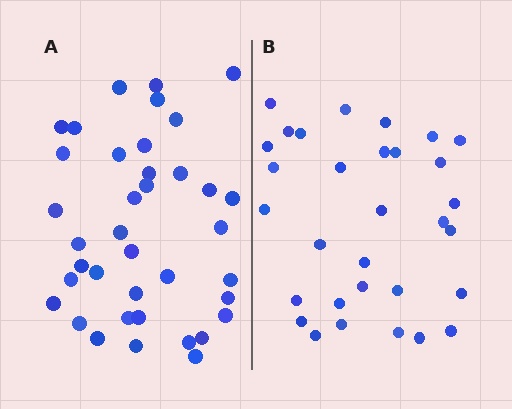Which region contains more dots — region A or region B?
Region A (the left region) has more dots.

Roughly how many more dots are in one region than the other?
Region A has roughly 8 or so more dots than region B.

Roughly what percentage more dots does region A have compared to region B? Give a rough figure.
About 25% more.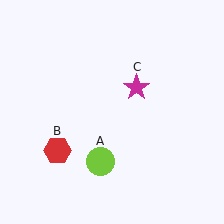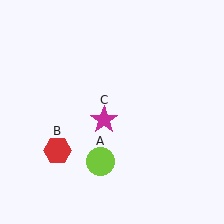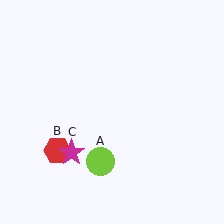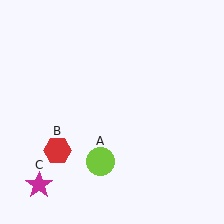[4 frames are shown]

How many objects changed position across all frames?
1 object changed position: magenta star (object C).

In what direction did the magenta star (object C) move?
The magenta star (object C) moved down and to the left.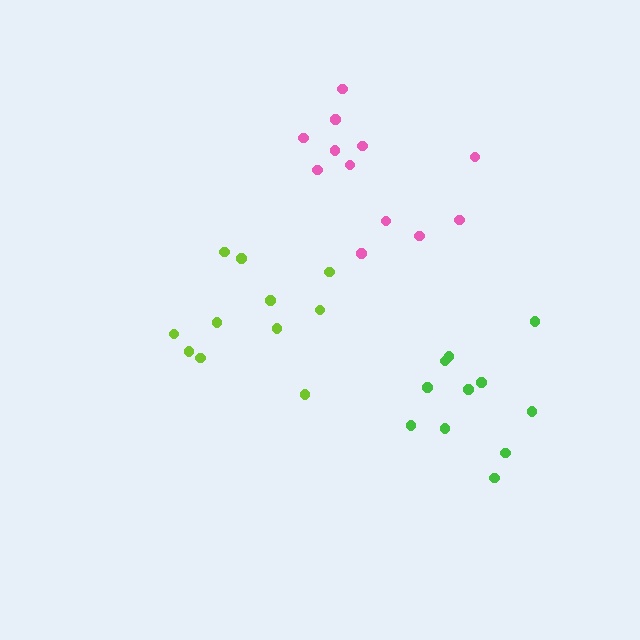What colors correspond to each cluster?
The clusters are colored: pink, green, lime.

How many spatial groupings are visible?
There are 3 spatial groupings.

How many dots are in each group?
Group 1: 12 dots, Group 2: 11 dots, Group 3: 11 dots (34 total).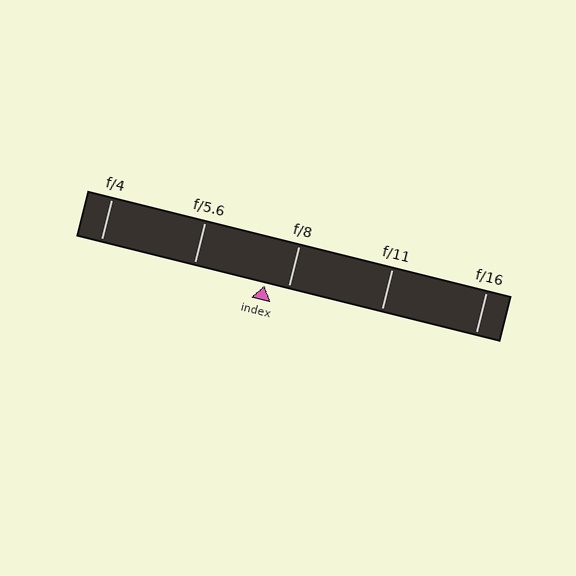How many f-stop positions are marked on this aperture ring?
There are 5 f-stop positions marked.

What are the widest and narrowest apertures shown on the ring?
The widest aperture shown is f/4 and the narrowest is f/16.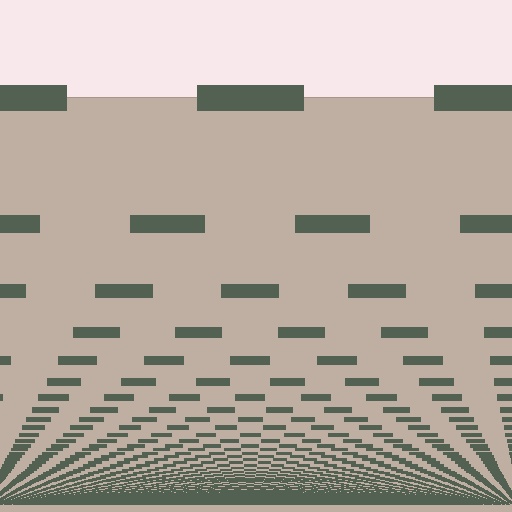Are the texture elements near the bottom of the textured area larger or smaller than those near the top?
Smaller. The gradient is inverted — elements near the bottom are smaller and denser.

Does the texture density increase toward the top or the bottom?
Density increases toward the bottom.